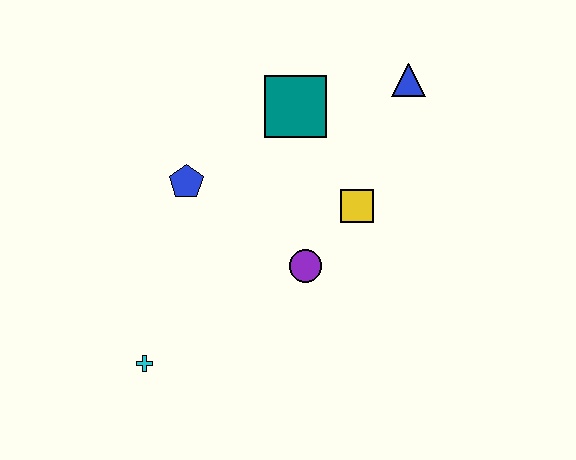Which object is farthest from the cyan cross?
The blue triangle is farthest from the cyan cross.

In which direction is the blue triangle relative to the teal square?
The blue triangle is to the right of the teal square.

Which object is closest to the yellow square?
The purple circle is closest to the yellow square.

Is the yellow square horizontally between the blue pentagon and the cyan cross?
No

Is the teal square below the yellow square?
No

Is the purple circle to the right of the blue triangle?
No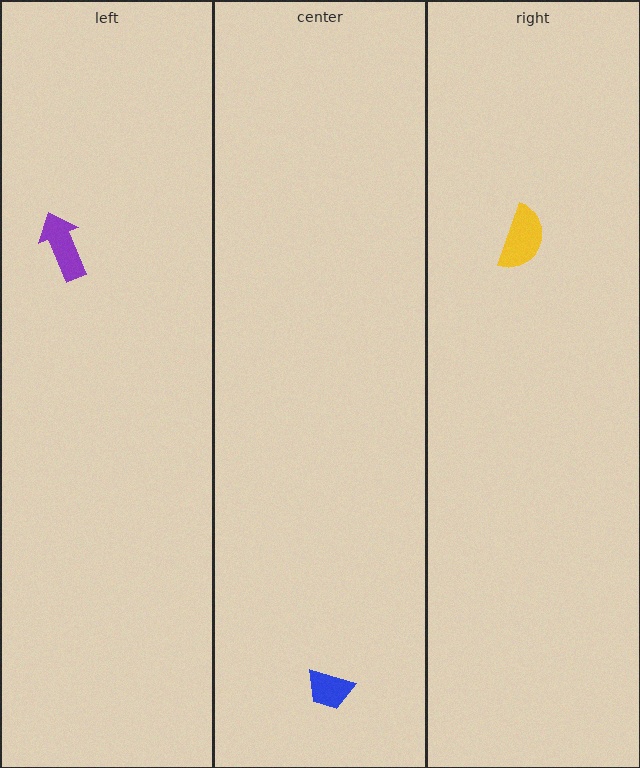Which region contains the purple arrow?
The left region.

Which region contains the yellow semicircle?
The right region.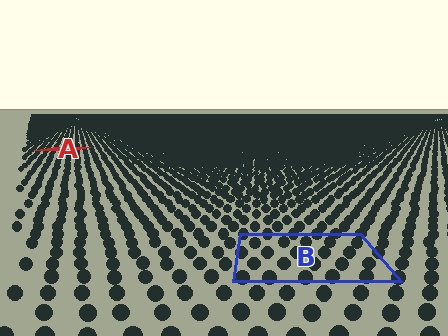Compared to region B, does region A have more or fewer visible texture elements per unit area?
Region A has more texture elements per unit area — they are packed more densely because it is farther away.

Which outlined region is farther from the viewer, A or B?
Region A is farther from the viewer — the texture elements inside it appear smaller and more densely packed.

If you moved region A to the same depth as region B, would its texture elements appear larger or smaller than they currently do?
They would appear larger. At a closer depth, the same texture elements are projected at a bigger on-screen size.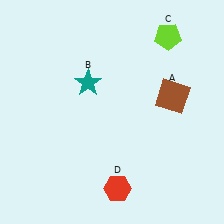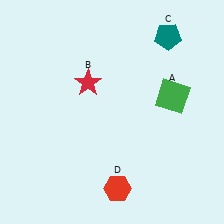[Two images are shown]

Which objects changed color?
A changed from brown to green. B changed from teal to red. C changed from lime to teal.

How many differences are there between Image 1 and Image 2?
There are 3 differences between the two images.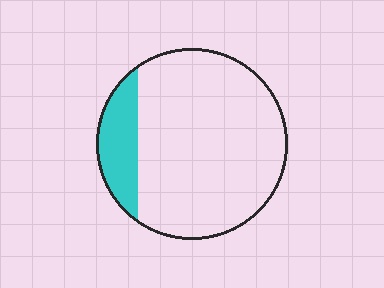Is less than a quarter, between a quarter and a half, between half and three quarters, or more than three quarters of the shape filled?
Less than a quarter.